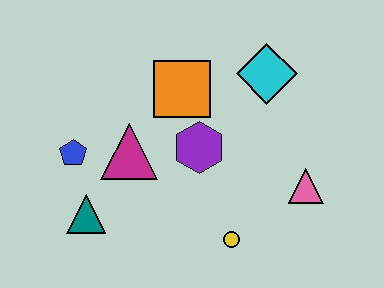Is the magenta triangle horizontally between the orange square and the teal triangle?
Yes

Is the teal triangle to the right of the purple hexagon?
No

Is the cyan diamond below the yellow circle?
No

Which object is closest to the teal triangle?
The blue pentagon is closest to the teal triangle.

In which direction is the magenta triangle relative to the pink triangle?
The magenta triangle is to the left of the pink triangle.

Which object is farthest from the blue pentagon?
The pink triangle is farthest from the blue pentagon.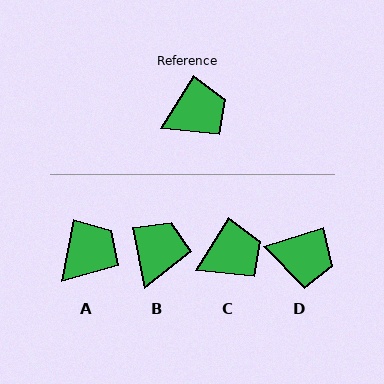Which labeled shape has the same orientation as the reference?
C.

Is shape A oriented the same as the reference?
No, it is off by about 21 degrees.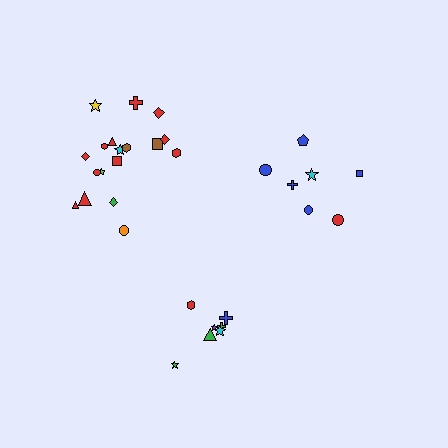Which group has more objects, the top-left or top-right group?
The top-left group.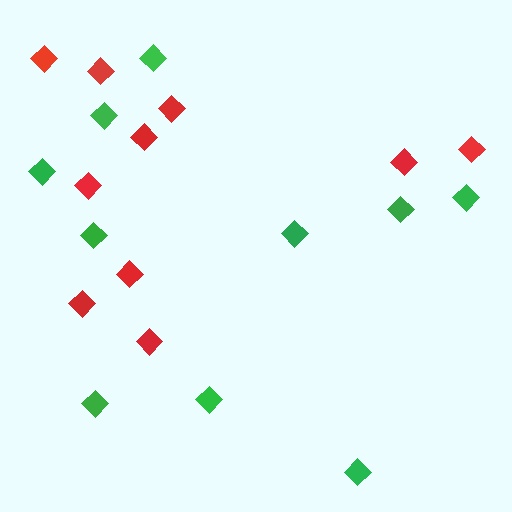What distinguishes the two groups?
There are 2 groups: one group of green diamonds (10) and one group of red diamonds (10).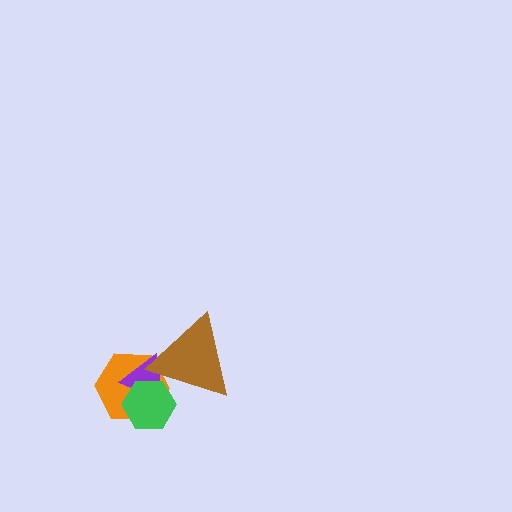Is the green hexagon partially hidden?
No, no other shape covers it.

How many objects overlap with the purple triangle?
3 objects overlap with the purple triangle.